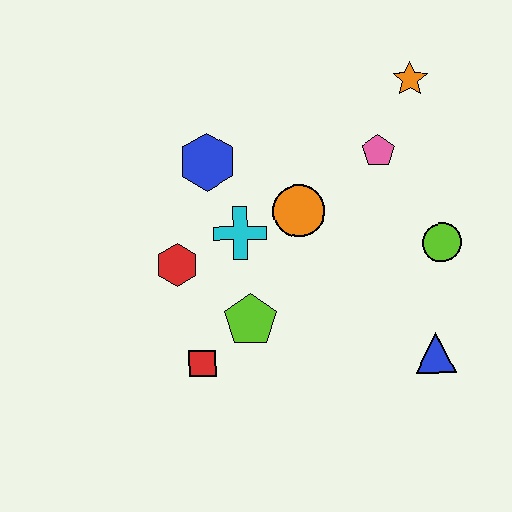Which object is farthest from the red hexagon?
The orange star is farthest from the red hexagon.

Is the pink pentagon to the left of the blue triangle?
Yes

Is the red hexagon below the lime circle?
Yes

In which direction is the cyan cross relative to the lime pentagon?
The cyan cross is above the lime pentagon.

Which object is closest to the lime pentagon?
The red square is closest to the lime pentagon.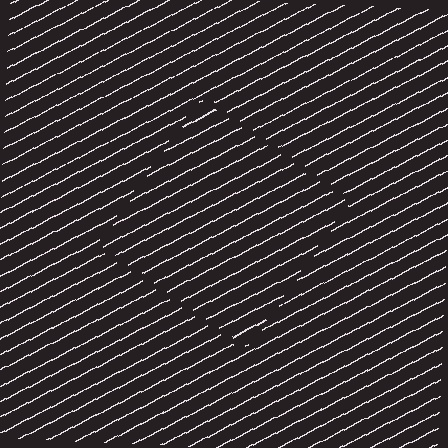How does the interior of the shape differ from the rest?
The interior of the shape contains the same grating, shifted by half a period — the contour is defined by the phase discontinuity where line-ends from the inner and outer gratings abut.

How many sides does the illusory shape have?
4 sides — the line-ends trace a square.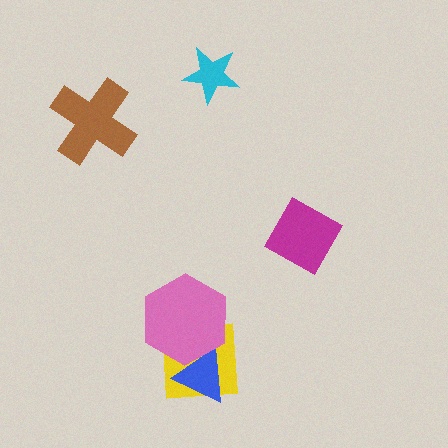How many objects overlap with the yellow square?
2 objects overlap with the yellow square.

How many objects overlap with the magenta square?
0 objects overlap with the magenta square.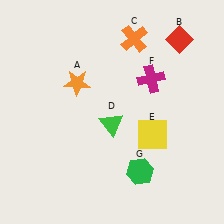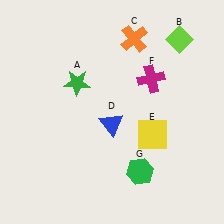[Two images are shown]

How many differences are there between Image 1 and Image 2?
There are 3 differences between the two images.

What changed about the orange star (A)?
In Image 1, A is orange. In Image 2, it changed to green.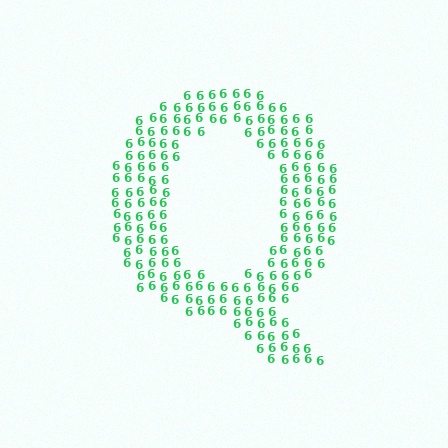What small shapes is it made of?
It is made of small digit 6's.